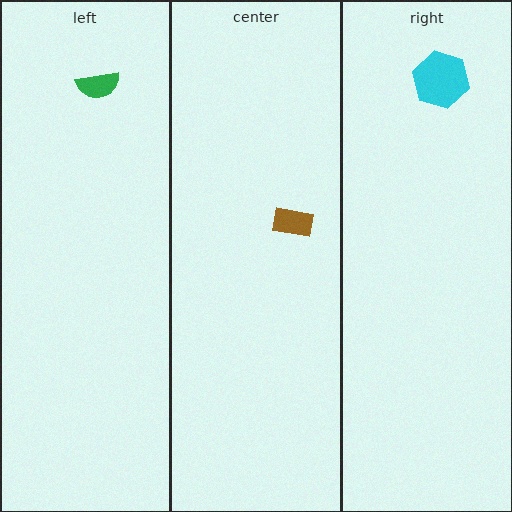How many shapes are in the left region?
1.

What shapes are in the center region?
The brown rectangle.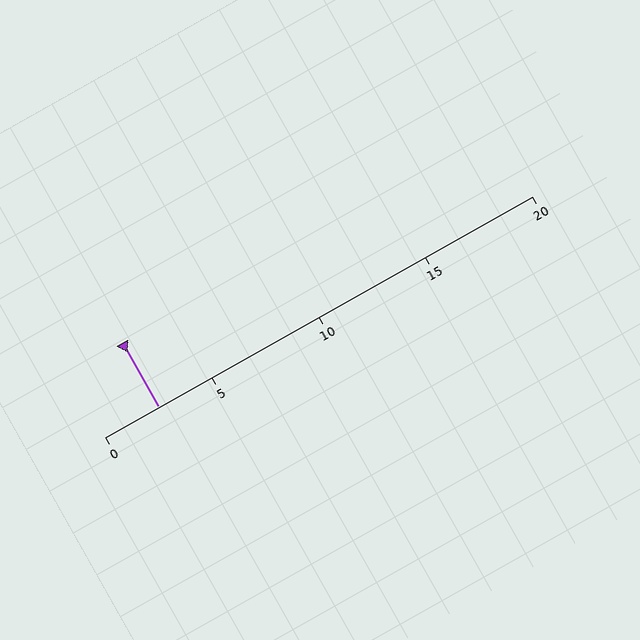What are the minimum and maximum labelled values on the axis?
The axis runs from 0 to 20.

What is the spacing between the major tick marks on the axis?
The major ticks are spaced 5 apart.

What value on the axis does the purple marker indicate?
The marker indicates approximately 2.5.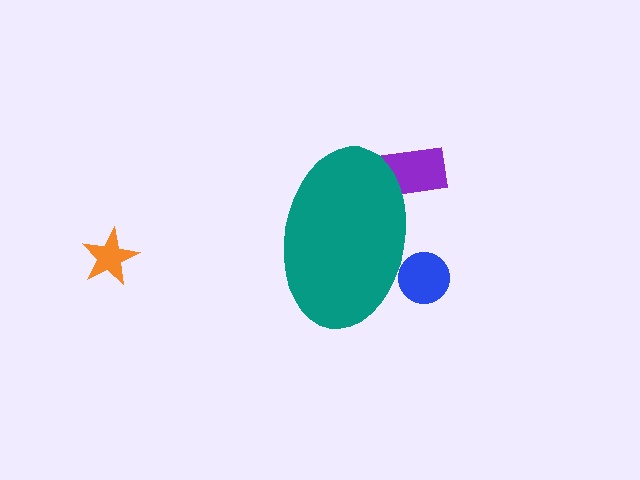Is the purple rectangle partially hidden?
Yes, the purple rectangle is partially hidden behind the teal ellipse.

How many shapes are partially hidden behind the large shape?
2 shapes are partially hidden.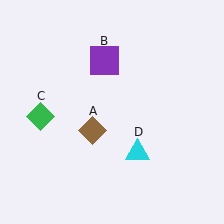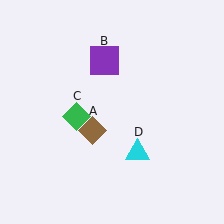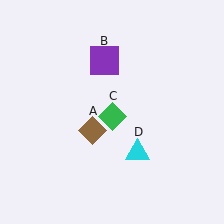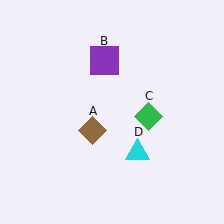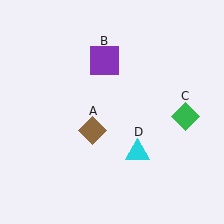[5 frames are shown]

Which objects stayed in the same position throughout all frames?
Brown diamond (object A) and purple square (object B) and cyan triangle (object D) remained stationary.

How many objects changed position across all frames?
1 object changed position: green diamond (object C).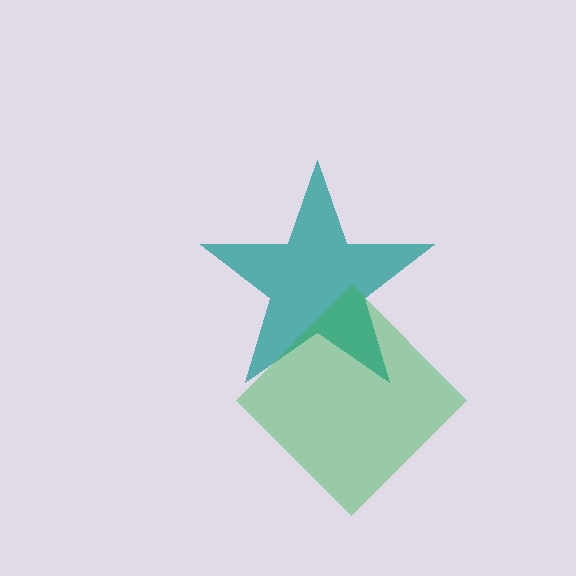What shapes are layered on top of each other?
The layered shapes are: a teal star, a green diamond.